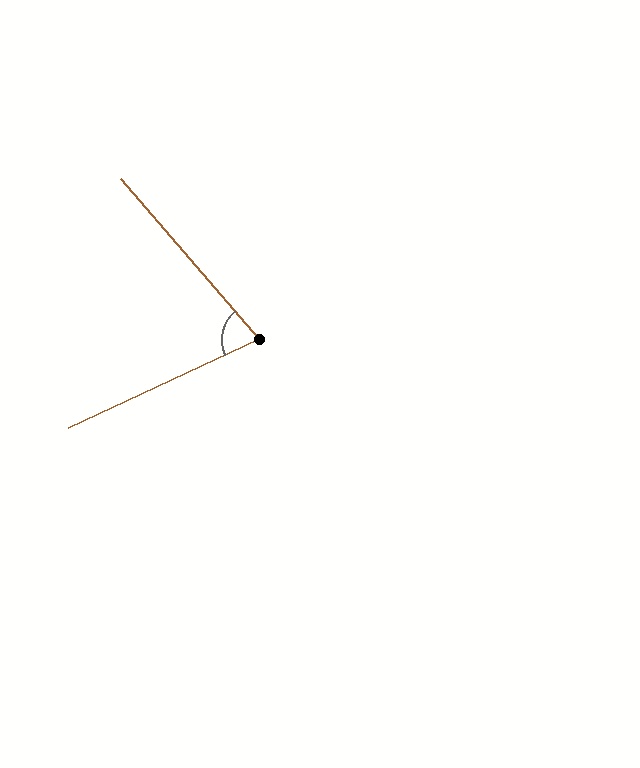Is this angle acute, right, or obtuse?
It is acute.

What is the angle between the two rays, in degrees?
Approximately 74 degrees.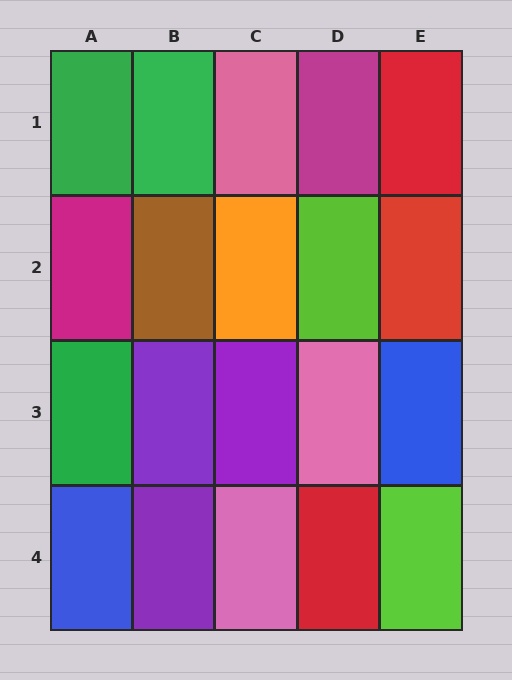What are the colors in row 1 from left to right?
Green, green, pink, magenta, red.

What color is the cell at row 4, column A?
Blue.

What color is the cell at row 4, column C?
Pink.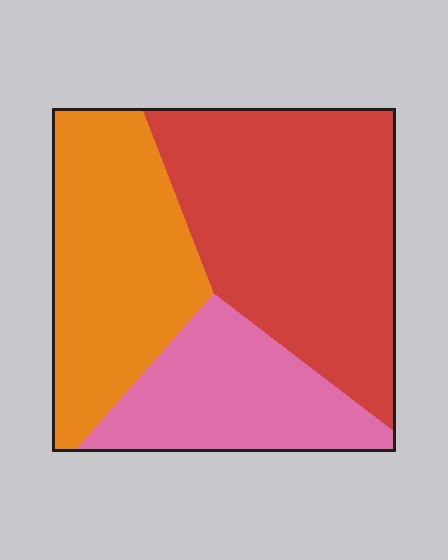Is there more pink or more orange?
Orange.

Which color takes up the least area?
Pink, at roughly 25%.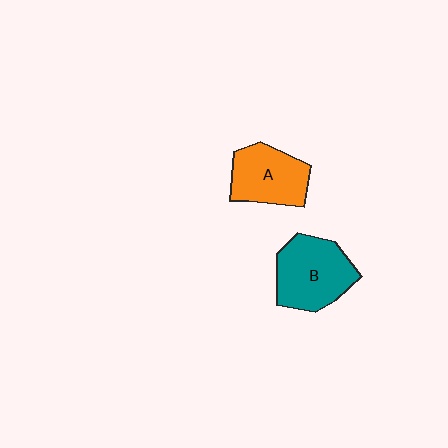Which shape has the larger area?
Shape B (teal).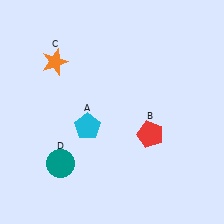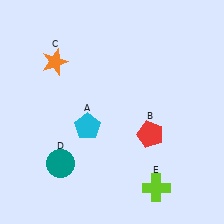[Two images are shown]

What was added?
A lime cross (E) was added in Image 2.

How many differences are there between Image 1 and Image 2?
There is 1 difference between the two images.